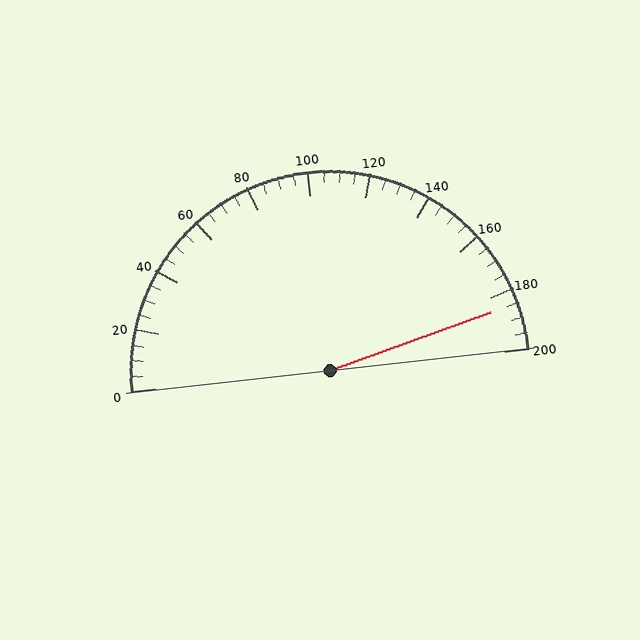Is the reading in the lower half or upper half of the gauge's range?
The reading is in the upper half of the range (0 to 200).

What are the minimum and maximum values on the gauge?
The gauge ranges from 0 to 200.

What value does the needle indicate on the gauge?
The needle indicates approximately 185.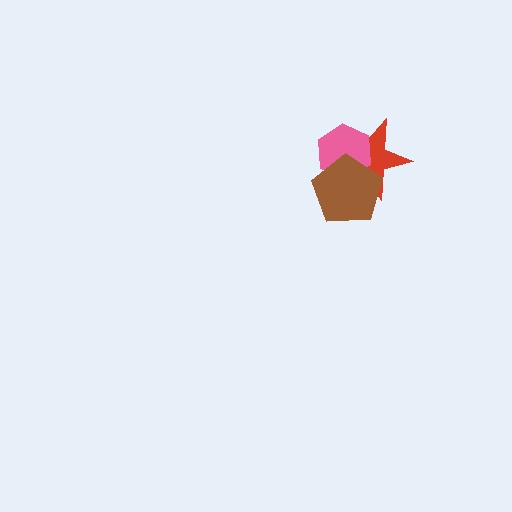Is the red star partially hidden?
Yes, it is partially covered by another shape.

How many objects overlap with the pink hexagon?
2 objects overlap with the pink hexagon.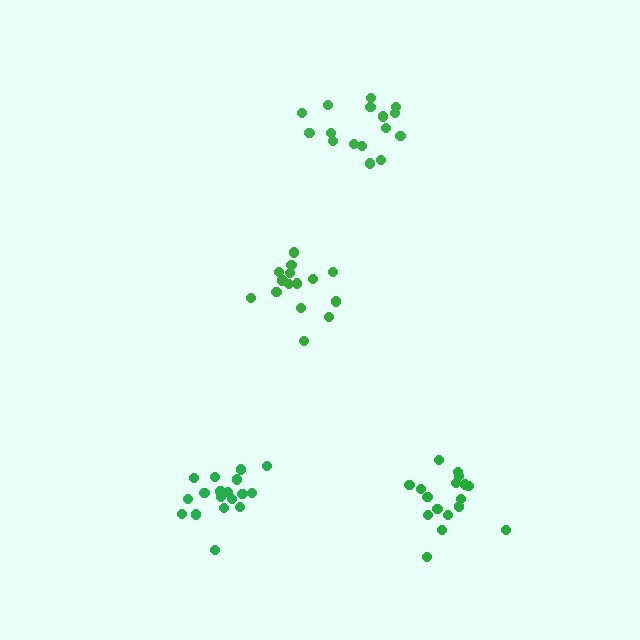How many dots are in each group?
Group 1: 16 dots, Group 2: 19 dots, Group 3: 17 dots, Group 4: 15 dots (67 total).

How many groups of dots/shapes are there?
There are 4 groups.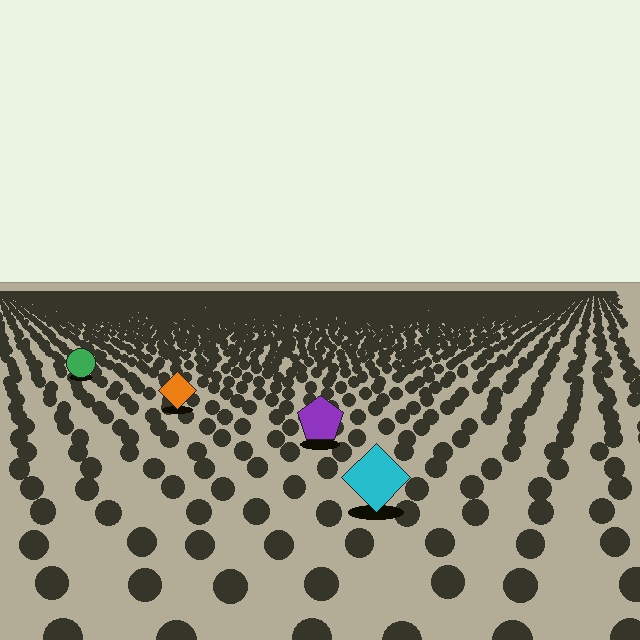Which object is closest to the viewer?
The cyan diamond is closest. The texture marks near it are larger and more spread out.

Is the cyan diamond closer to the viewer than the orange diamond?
Yes. The cyan diamond is closer — you can tell from the texture gradient: the ground texture is coarser near it.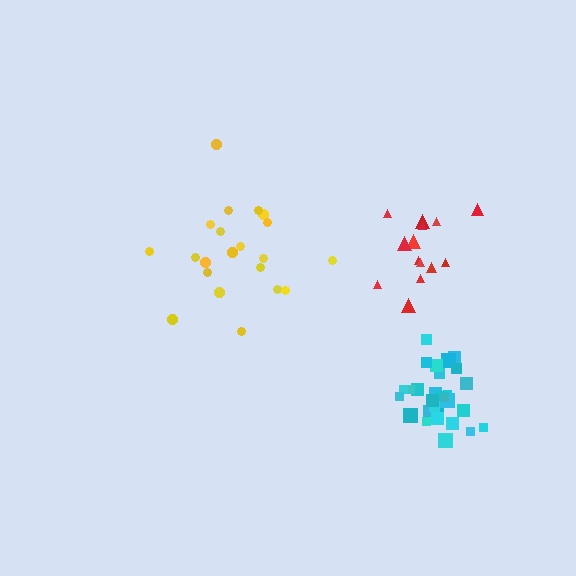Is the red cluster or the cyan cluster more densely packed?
Cyan.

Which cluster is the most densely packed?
Cyan.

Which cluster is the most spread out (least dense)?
Yellow.